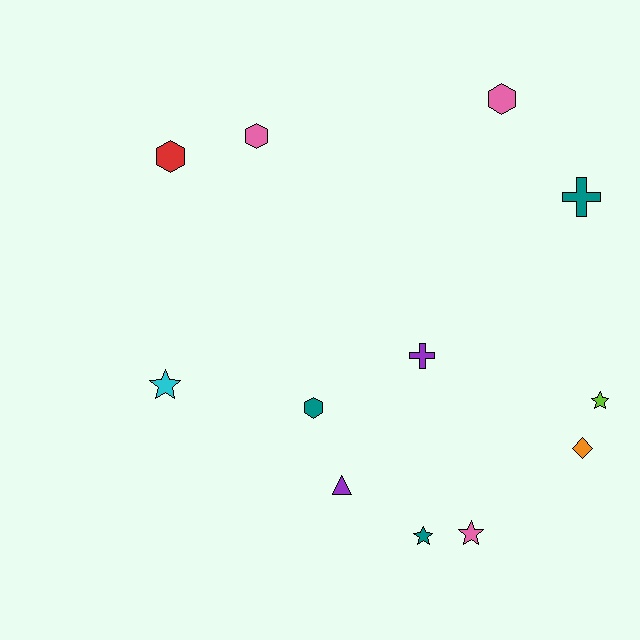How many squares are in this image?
There are no squares.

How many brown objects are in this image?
There are no brown objects.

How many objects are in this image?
There are 12 objects.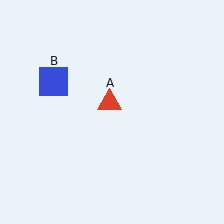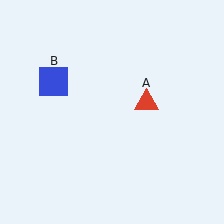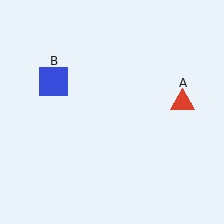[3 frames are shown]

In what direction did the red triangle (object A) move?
The red triangle (object A) moved right.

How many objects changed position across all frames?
1 object changed position: red triangle (object A).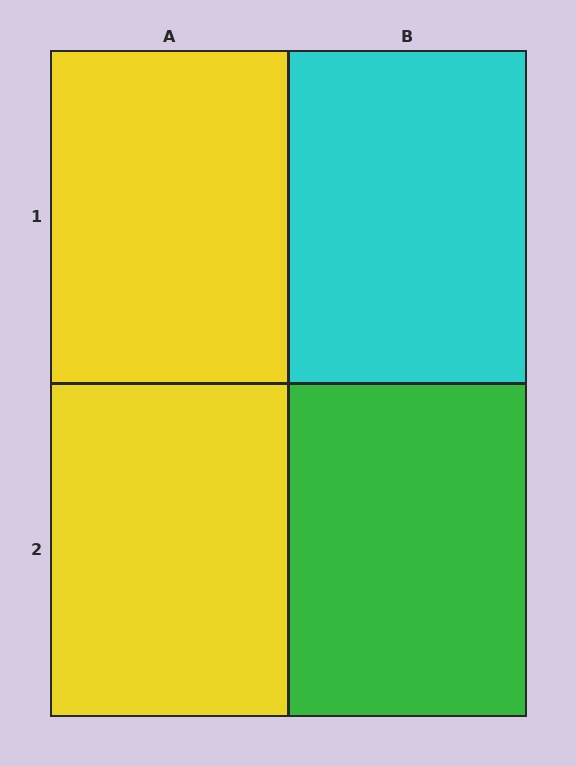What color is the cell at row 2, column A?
Yellow.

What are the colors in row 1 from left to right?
Yellow, cyan.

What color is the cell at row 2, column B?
Green.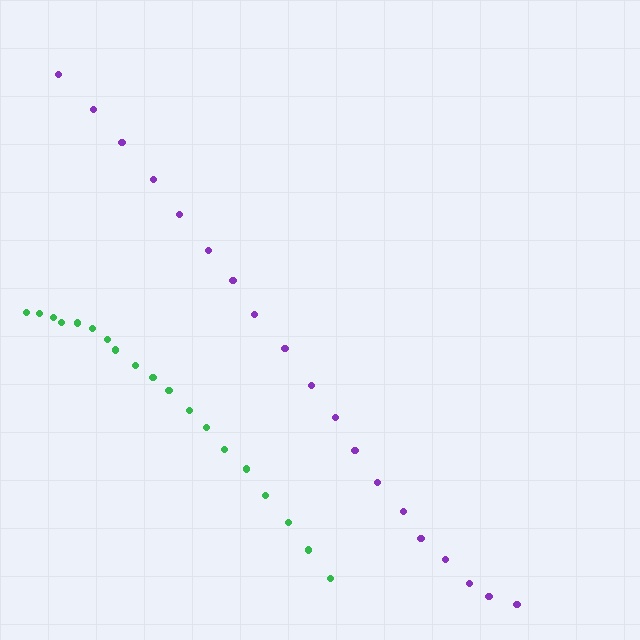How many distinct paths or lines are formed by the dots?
There are 2 distinct paths.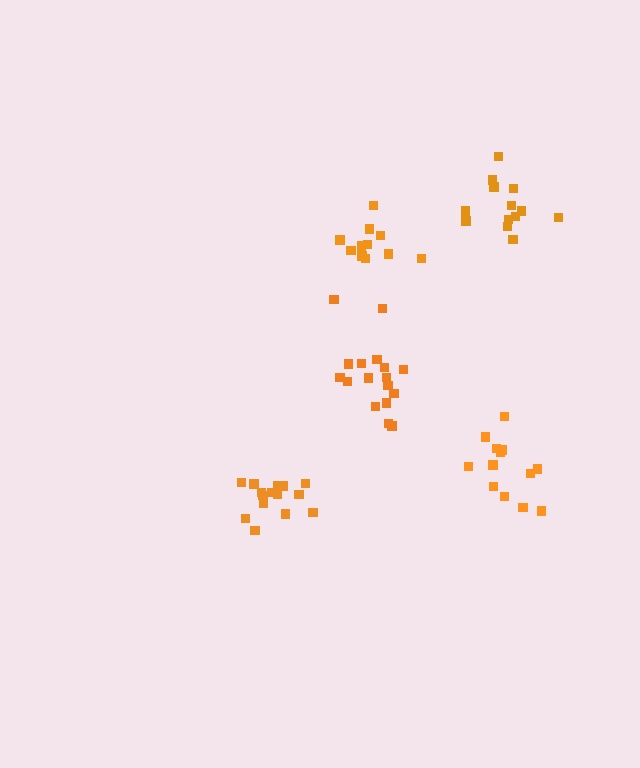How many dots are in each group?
Group 1: 14 dots, Group 2: 17 dots, Group 3: 11 dots, Group 4: 13 dots, Group 5: 16 dots (71 total).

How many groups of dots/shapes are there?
There are 5 groups.